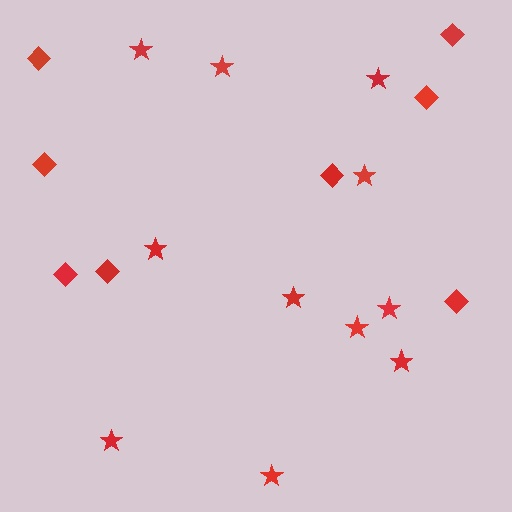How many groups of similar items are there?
There are 2 groups: one group of stars (11) and one group of diamonds (8).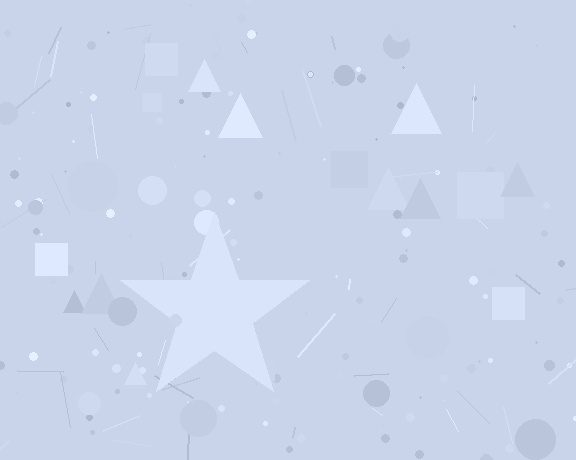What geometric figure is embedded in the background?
A star is embedded in the background.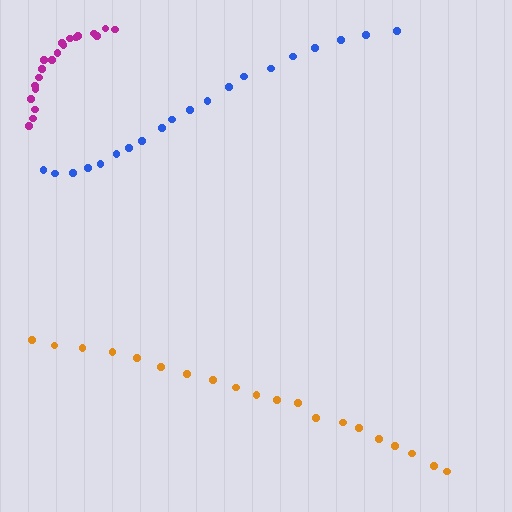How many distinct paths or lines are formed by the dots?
There are 3 distinct paths.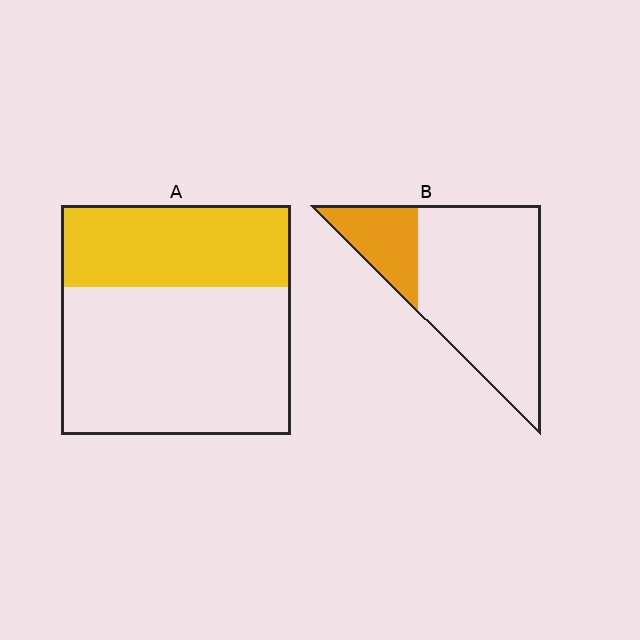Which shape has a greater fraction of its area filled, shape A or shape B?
Shape A.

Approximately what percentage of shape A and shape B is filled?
A is approximately 35% and B is approximately 20%.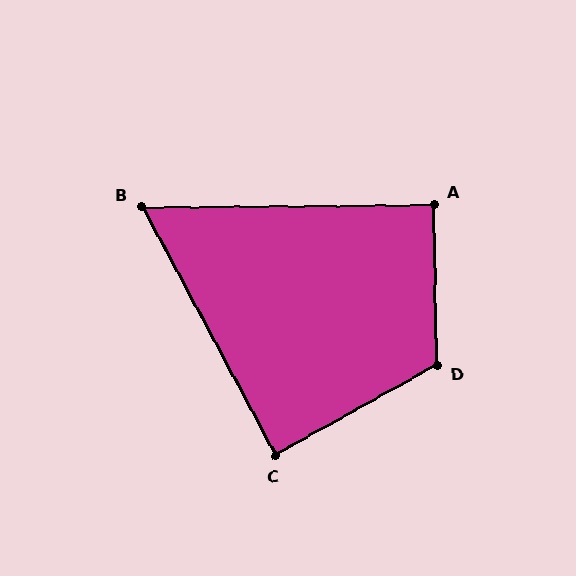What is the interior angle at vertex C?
Approximately 89 degrees (approximately right).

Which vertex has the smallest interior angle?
B, at approximately 62 degrees.